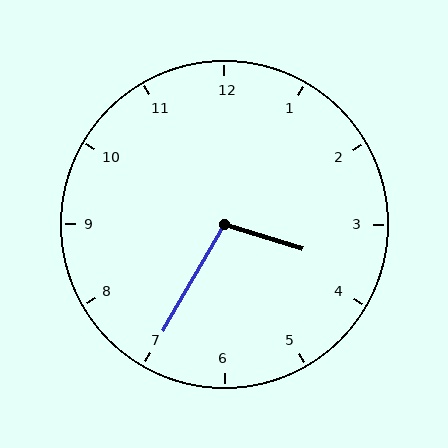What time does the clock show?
3:35.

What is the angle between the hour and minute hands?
Approximately 102 degrees.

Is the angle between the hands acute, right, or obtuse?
It is obtuse.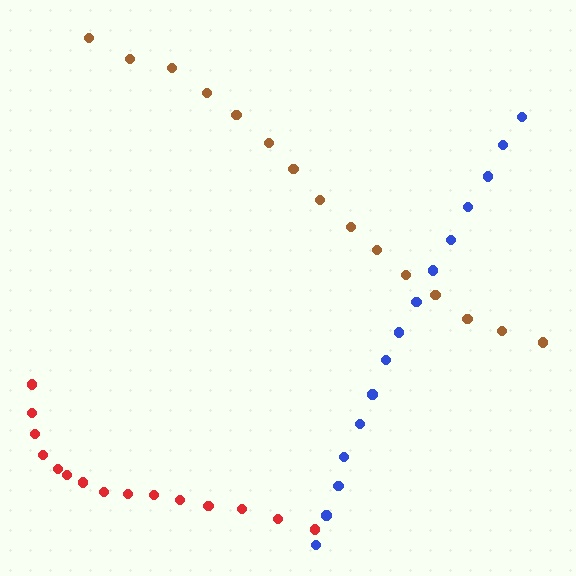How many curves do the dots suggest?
There are 3 distinct paths.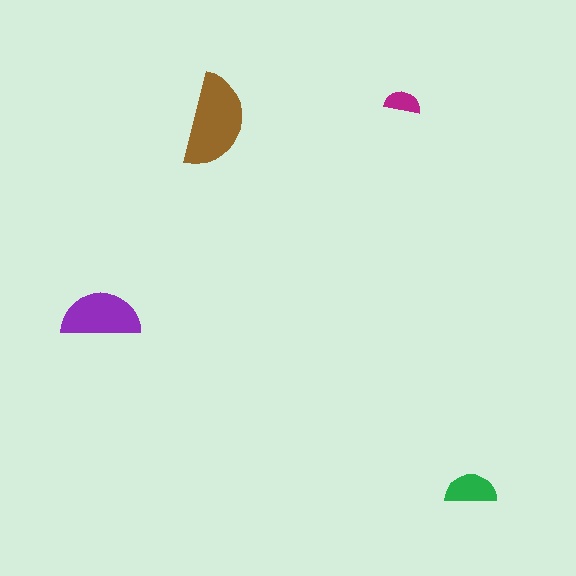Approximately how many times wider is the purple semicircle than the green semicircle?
About 1.5 times wider.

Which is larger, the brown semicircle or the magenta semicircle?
The brown one.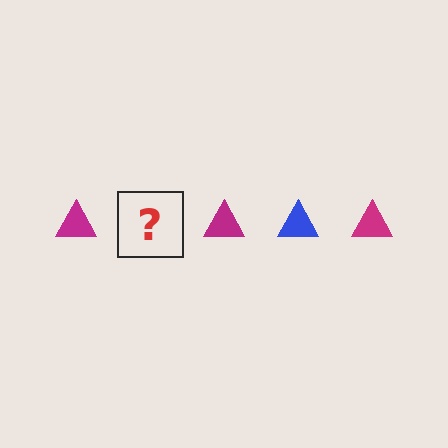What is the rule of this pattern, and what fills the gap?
The rule is that the pattern cycles through magenta, blue triangles. The gap should be filled with a blue triangle.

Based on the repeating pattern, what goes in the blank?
The blank should be a blue triangle.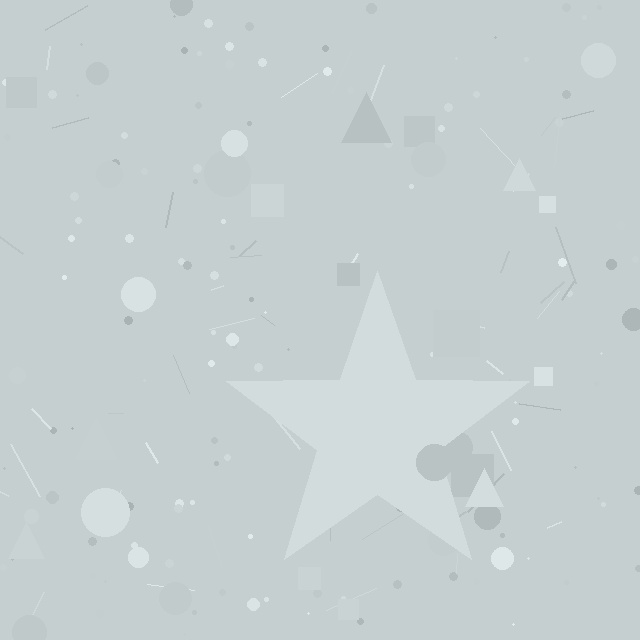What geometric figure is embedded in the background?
A star is embedded in the background.